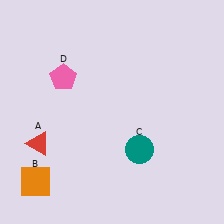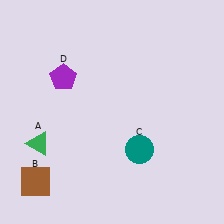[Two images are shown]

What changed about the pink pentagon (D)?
In Image 1, D is pink. In Image 2, it changed to purple.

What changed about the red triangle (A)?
In Image 1, A is red. In Image 2, it changed to green.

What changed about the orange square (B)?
In Image 1, B is orange. In Image 2, it changed to brown.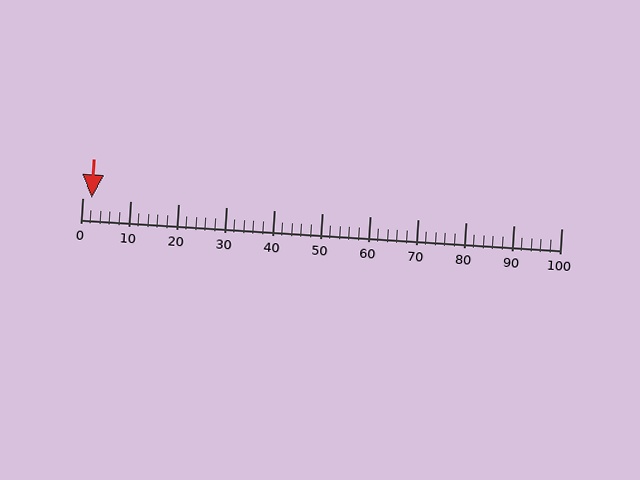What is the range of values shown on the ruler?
The ruler shows values from 0 to 100.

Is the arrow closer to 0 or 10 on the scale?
The arrow is closer to 0.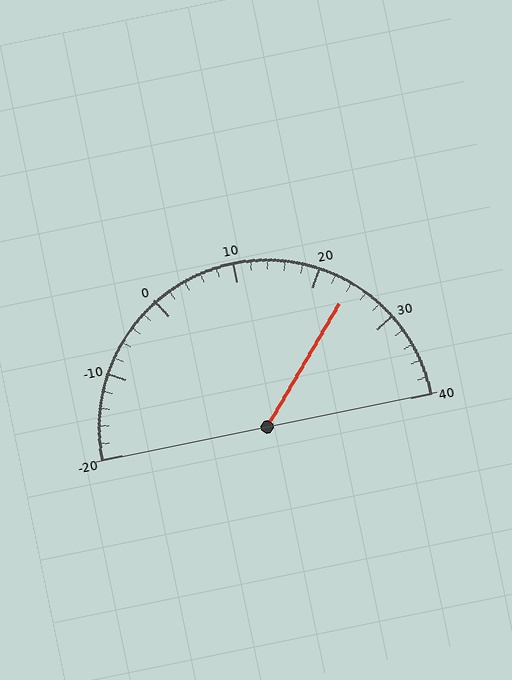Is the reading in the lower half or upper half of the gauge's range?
The reading is in the upper half of the range (-20 to 40).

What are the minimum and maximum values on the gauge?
The gauge ranges from -20 to 40.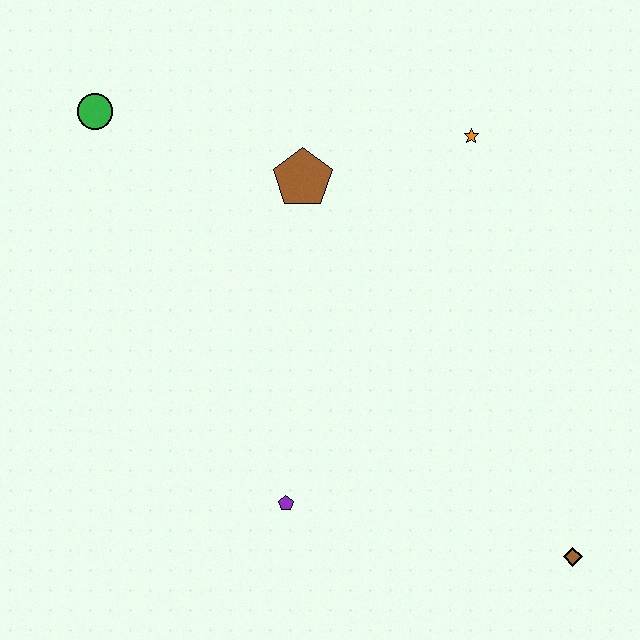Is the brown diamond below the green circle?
Yes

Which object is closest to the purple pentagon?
The brown diamond is closest to the purple pentagon.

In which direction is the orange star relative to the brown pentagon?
The orange star is to the right of the brown pentagon.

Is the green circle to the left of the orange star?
Yes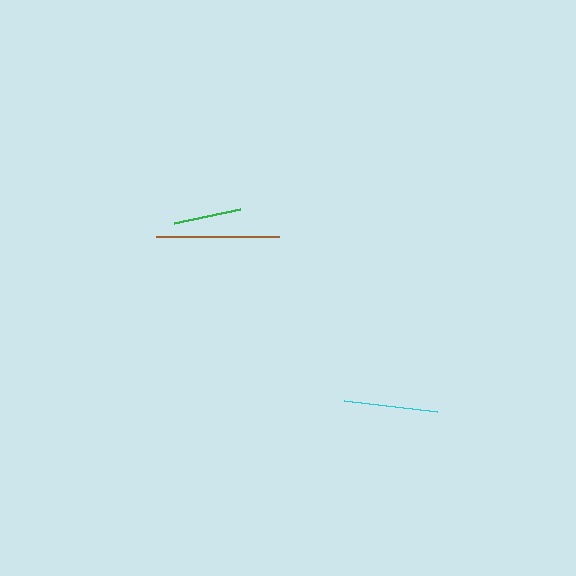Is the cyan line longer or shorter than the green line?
The cyan line is longer than the green line.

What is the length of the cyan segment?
The cyan segment is approximately 94 pixels long.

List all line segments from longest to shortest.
From longest to shortest: brown, cyan, green.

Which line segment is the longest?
The brown line is the longest at approximately 123 pixels.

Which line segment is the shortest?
The green line is the shortest at approximately 67 pixels.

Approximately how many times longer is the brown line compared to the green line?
The brown line is approximately 1.8 times the length of the green line.